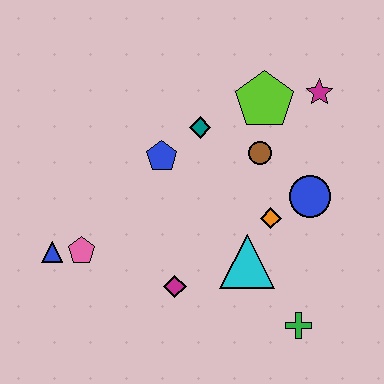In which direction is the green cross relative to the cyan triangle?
The green cross is below the cyan triangle.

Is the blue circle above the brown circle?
No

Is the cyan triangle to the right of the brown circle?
No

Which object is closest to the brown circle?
The lime pentagon is closest to the brown circle.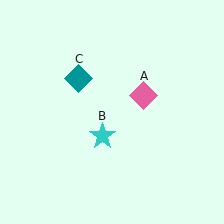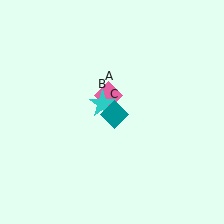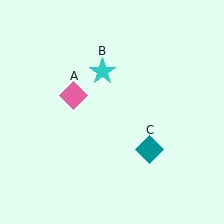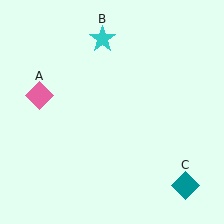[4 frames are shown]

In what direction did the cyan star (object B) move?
The cyan star (object B) moved up.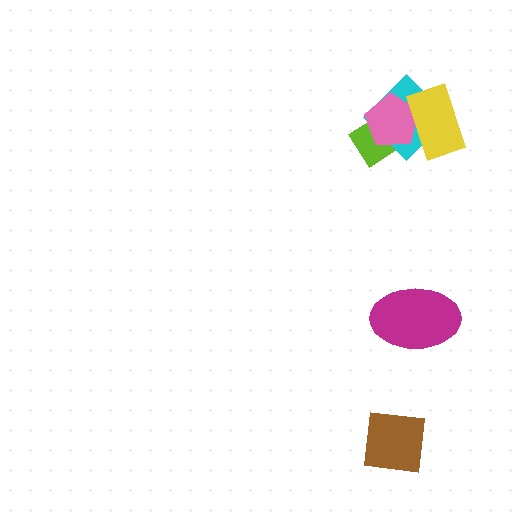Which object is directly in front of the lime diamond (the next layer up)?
The cyan diamond is directly in front of the lime diamond.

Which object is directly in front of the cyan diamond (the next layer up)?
The pink pentagon is directly in front of the cyan diamond.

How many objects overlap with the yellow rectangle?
2 objects overlap with the yellow rectangle.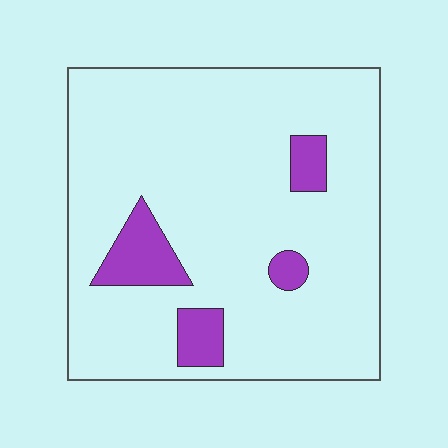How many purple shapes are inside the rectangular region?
4.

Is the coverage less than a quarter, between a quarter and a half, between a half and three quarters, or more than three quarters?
Less than a quarter.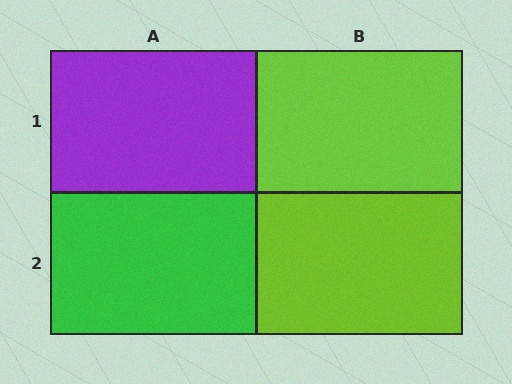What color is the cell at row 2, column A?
Green.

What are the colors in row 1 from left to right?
Purple, lime.